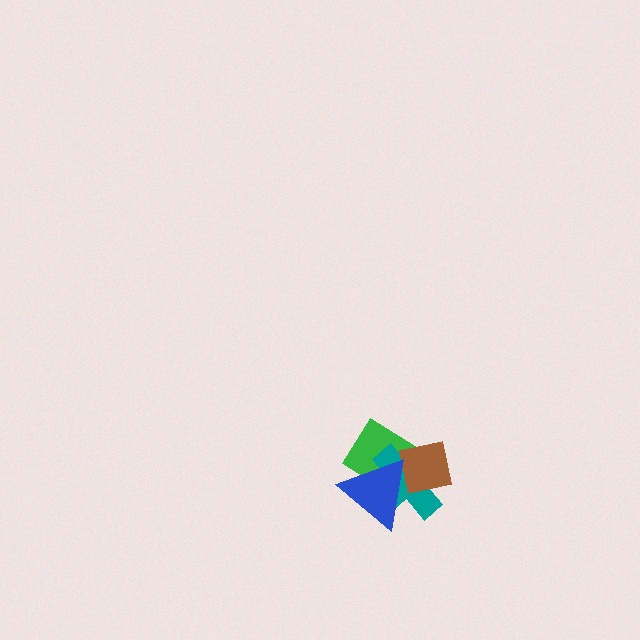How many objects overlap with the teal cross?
3 objects overlap with the teal cross.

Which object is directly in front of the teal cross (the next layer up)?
The brown square is directly in front of the teal cross.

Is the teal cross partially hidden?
Yes, it is partially covered by another shape.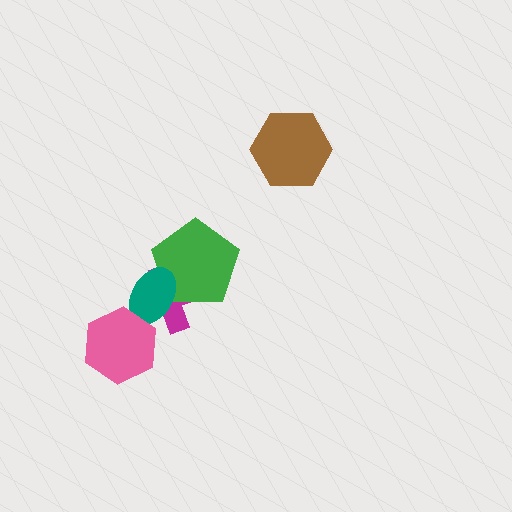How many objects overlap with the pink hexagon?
1 object overlaps with the pink hexagon.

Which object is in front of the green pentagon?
The teal ellipse is in front of the green pentagon.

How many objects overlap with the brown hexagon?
0 objects overlap with the brown hexagon.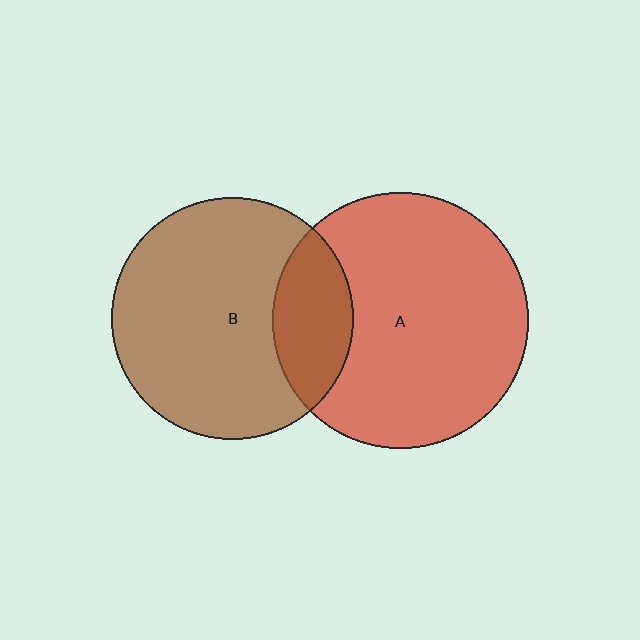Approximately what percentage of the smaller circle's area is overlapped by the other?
Approximately 25%.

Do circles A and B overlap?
Yes.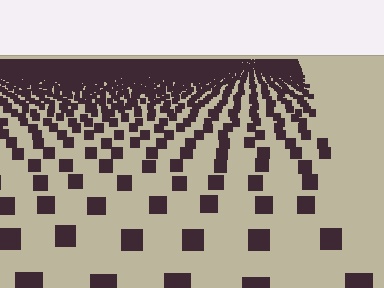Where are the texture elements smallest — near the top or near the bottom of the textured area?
Near the top.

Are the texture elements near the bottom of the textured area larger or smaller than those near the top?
Larger. Near the bottom, elements are closer to the viewer and appear at a bigger on-screen size.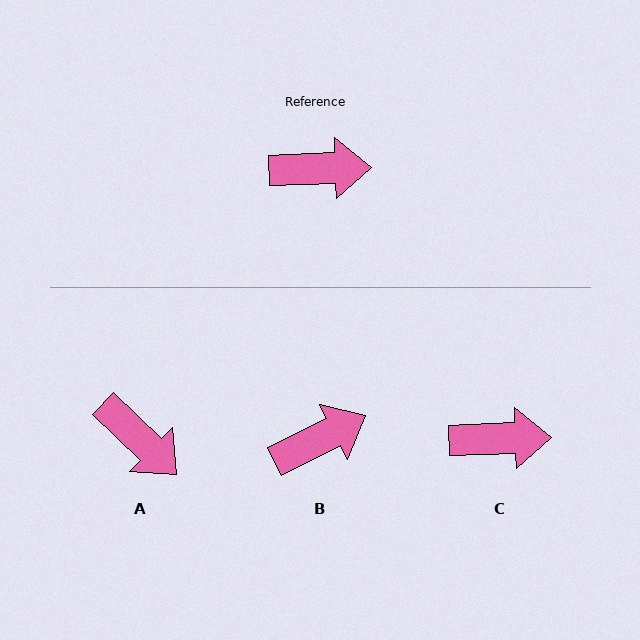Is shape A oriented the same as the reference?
No, it is off by about 46 degrees.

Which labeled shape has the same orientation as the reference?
C.